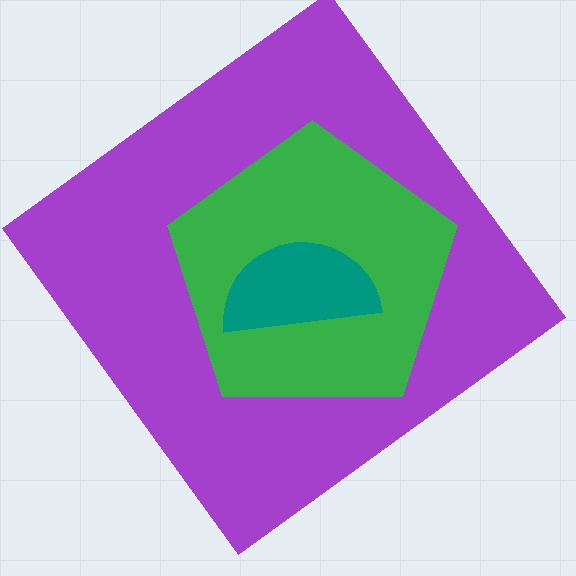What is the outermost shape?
The purple diamond.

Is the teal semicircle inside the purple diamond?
Yes.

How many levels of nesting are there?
3.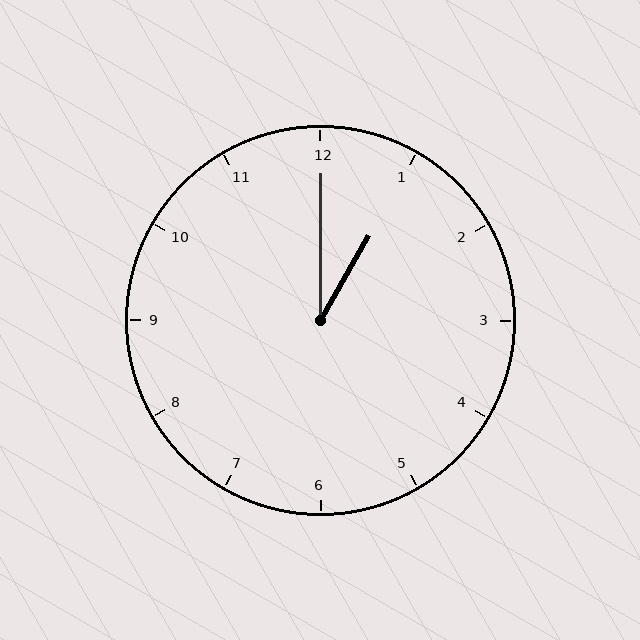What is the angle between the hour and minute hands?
Approximately 30 degrees.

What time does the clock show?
1:00.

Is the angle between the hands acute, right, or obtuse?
It is acute.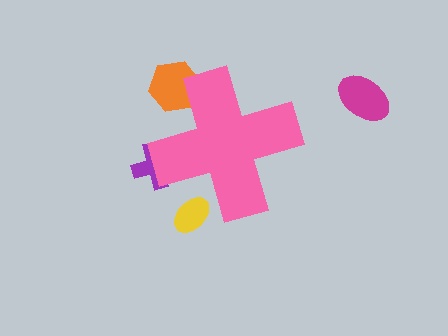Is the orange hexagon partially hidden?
Yes, the orange hexagon is partially hidden behind the pink cross.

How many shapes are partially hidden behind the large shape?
3 shapes are partially hidden.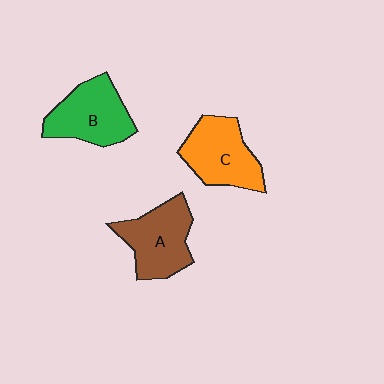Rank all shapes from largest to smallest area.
From largest to smallest: C (orange), A (brown), B (green).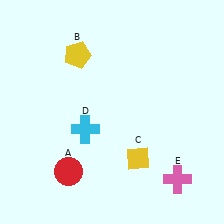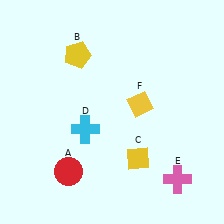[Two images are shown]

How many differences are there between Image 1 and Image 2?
There is 1 difference between the two images.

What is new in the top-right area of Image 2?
A yellow diamond (F) was added in the top-right area of Image 2.